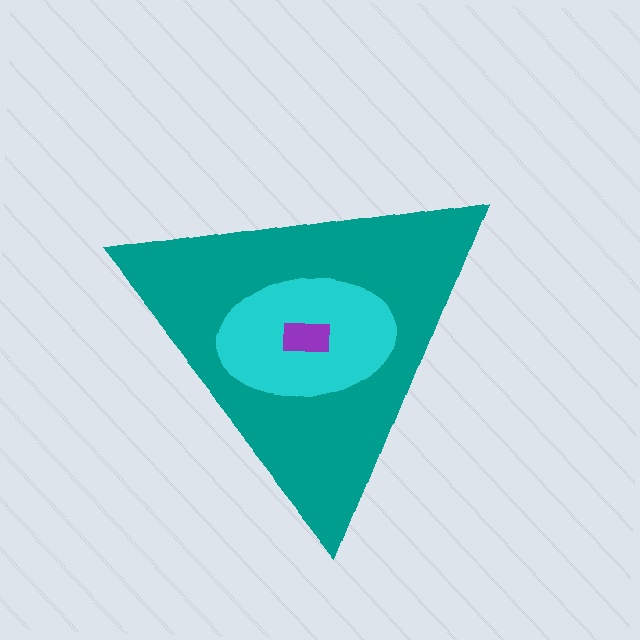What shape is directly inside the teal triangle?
The cyan ellipse.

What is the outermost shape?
The teal triangle.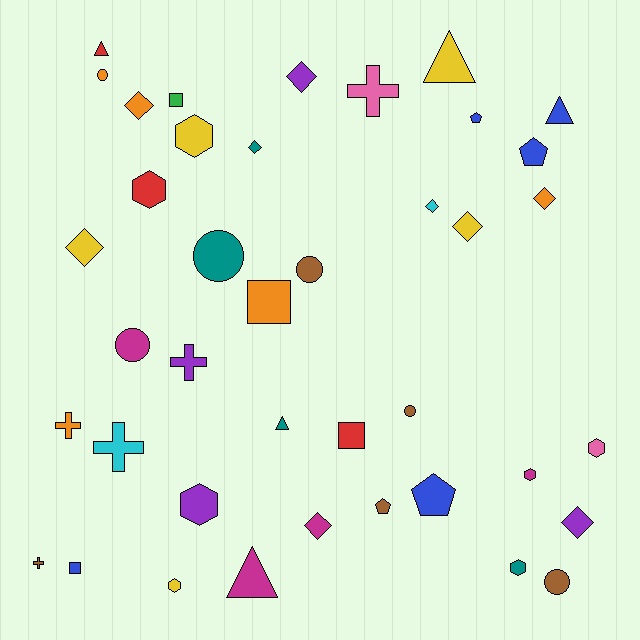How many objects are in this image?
There are 40 objects.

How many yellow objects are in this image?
There are 5 yellow objects.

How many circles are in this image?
There are 6 circles.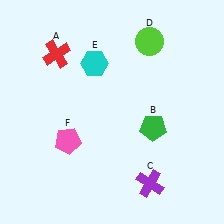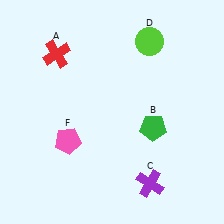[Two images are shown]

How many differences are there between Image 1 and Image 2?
There is 1 difference between the two images.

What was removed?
The cyan hexagon (E) was removed in Image 2.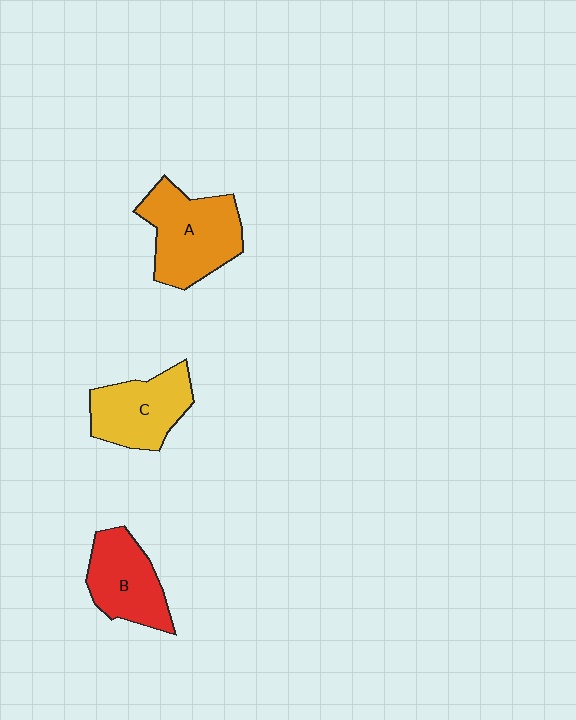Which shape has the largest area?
Shape A (orange).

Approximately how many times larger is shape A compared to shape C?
Approximately 1.2 times.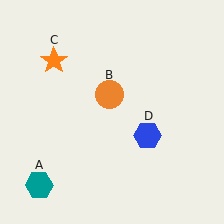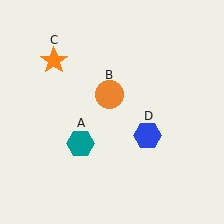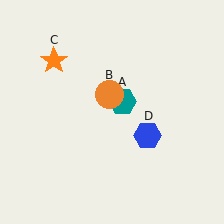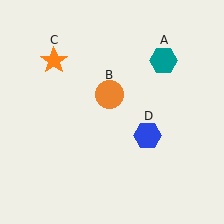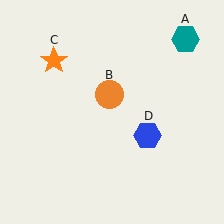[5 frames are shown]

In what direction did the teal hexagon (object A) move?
The teal hexagon (object A) moved up and to the right.